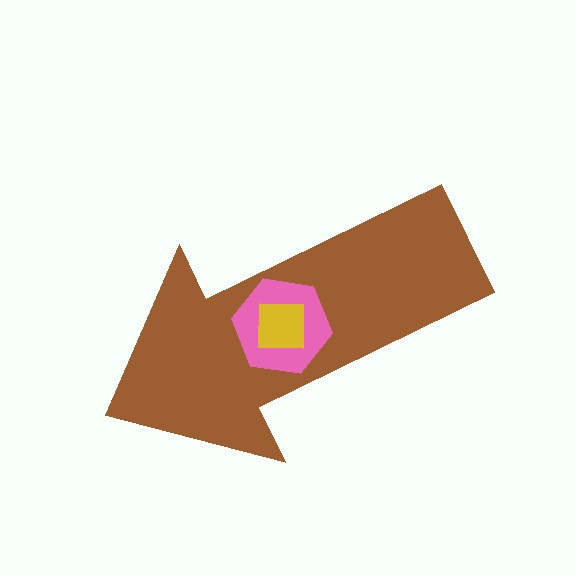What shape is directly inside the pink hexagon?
The yellow square.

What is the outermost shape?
The brown arrow.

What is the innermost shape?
The yellow square.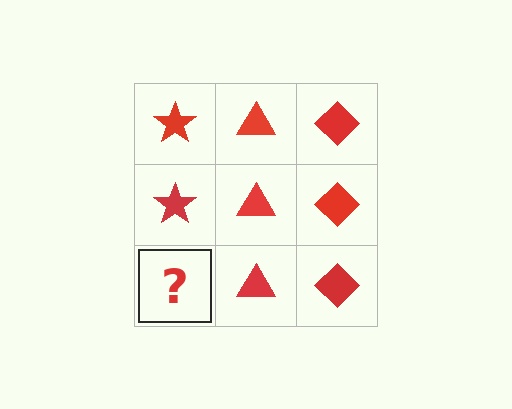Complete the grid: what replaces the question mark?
The question mark should be replaced with a red star.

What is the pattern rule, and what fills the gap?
The rule is that each column has a consistent shape. The gap should be filled with a red star.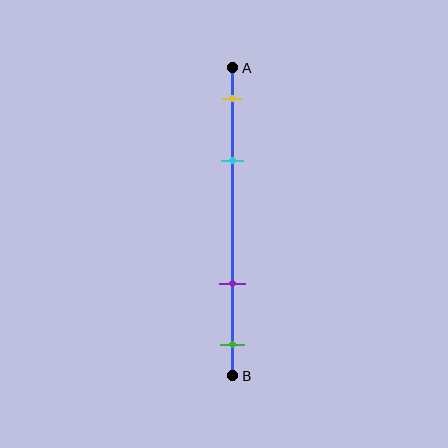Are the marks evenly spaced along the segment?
No, the marks are not evenly spaced.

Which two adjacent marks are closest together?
The yellow and cyan marks are the closest adjacent pair.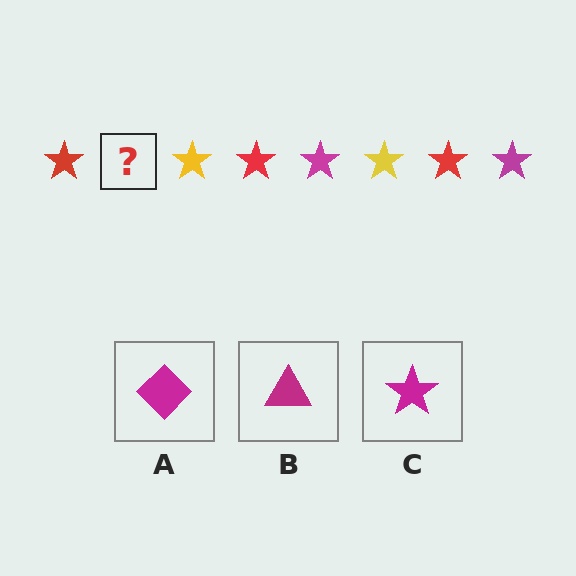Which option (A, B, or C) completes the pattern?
C.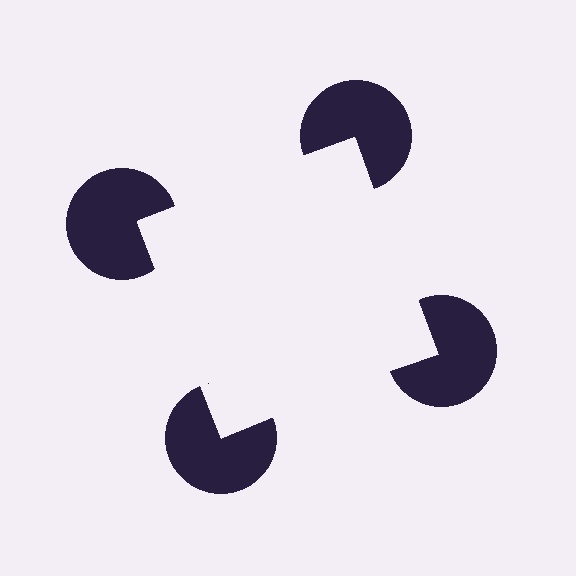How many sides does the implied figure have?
4 sides.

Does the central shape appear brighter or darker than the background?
It typically appears slightly brighter than the background, even though no actual brightness change is drawn.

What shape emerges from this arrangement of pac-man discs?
An illusory square — its edges are inferred from the aligned wedge cuts in the pac-man discs, not physically drawn.